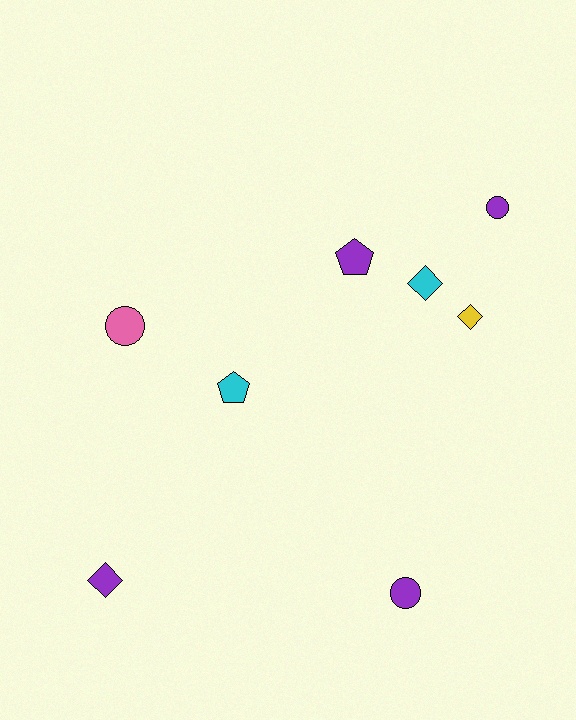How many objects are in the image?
There are 8 objects.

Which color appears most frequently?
Purple, with 4 objects.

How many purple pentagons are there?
There is 1 purple pentagon.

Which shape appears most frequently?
Circle, with 3 objects.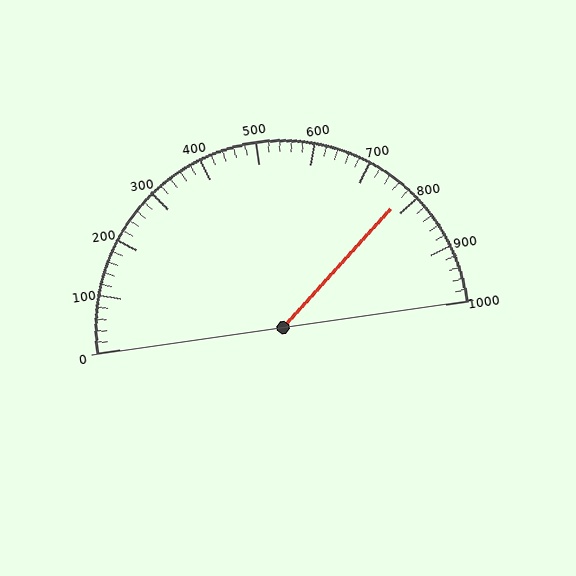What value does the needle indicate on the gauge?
The needle indicates approximately 780.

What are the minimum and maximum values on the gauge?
The gauge ranges from 0 to 1000.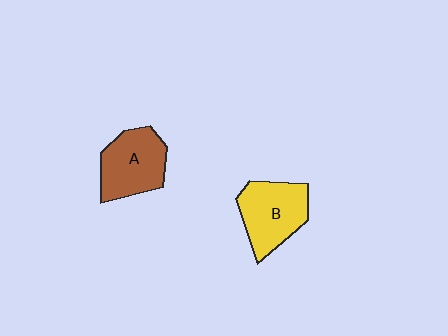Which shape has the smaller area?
Shape A (brown).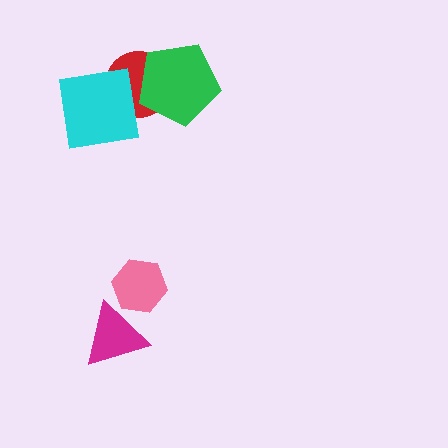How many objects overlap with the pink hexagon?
1 object overlaps with the pink hexagon.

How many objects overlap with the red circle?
2 objects overlap with the red circle.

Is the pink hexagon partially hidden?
Yes, it is partially covered by another shape.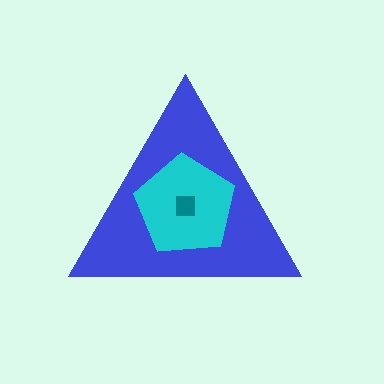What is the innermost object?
The teal square.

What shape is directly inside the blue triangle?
The cyan pentagon.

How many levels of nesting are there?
3.